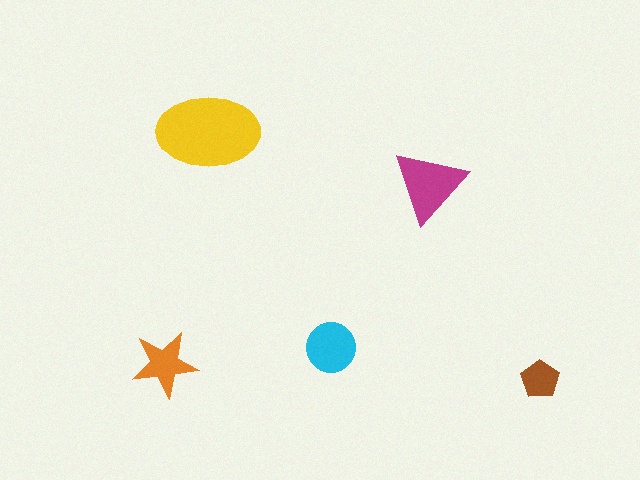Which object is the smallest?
The brown pentagon.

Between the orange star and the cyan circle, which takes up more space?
The cyan circle.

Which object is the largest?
The yellow ellipse.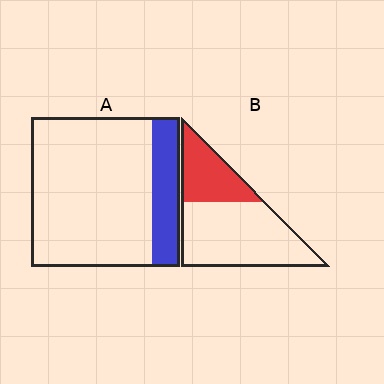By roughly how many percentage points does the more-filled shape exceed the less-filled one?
By roughly 15 percentage points (B over A).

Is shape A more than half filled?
No.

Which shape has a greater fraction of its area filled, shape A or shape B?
Shape B.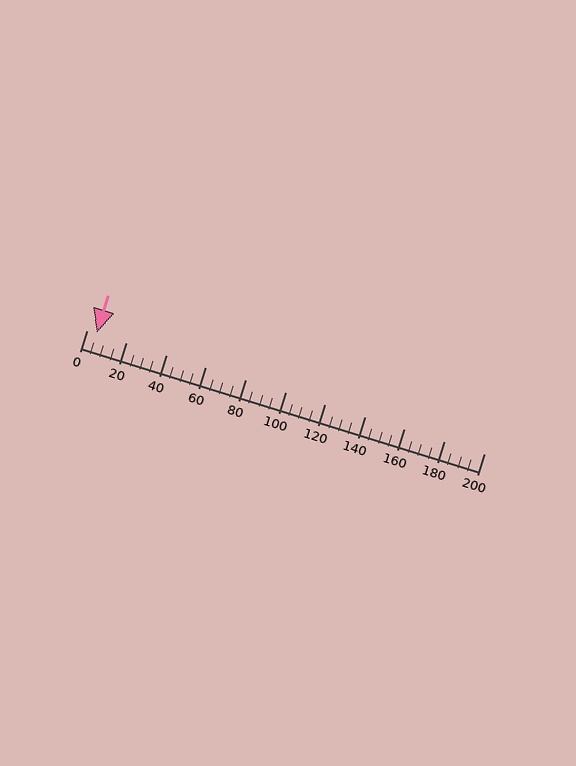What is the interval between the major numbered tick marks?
The major tick marks are spaced 20 units apart.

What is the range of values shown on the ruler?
The ruler shows values from 0 to 200.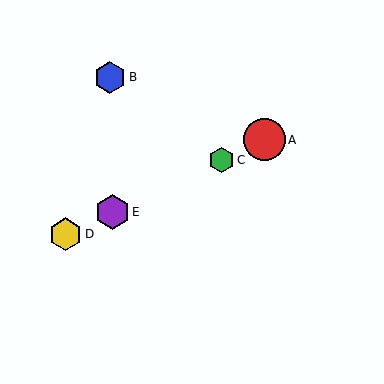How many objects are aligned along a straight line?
4 objects (A, C, D, E) are aligned along a straight line.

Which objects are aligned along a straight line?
Objects A, C, D, E are aligned along a straight line.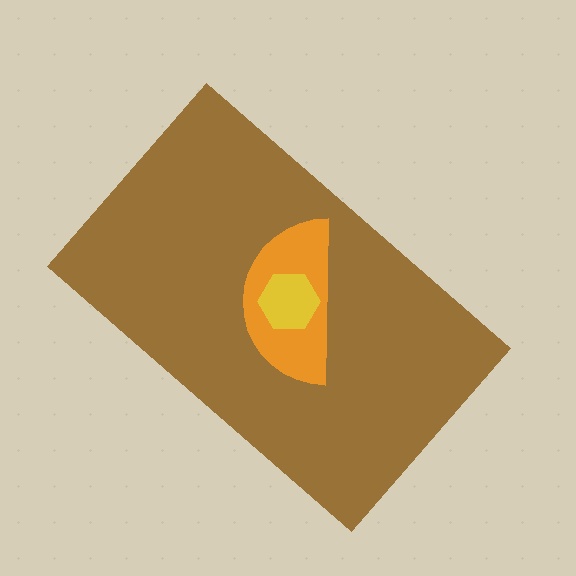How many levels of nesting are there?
3.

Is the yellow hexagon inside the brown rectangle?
Yes.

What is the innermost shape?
The yellow hexagon.